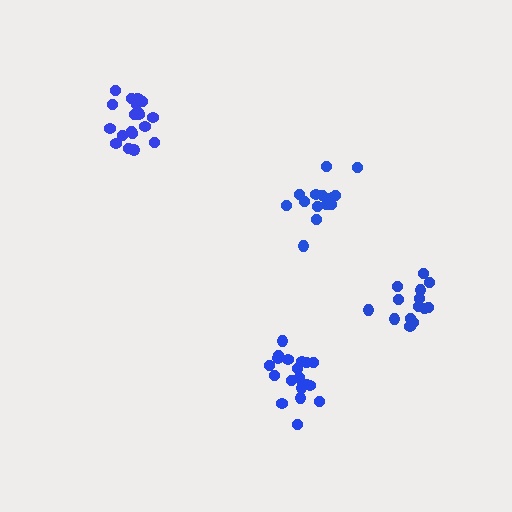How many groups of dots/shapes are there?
There are 4 groups.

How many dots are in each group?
Group 1: 20 dots, Group 2: 20 dots, Group 3: 14 dots, Group 4: 14 dots (68 total).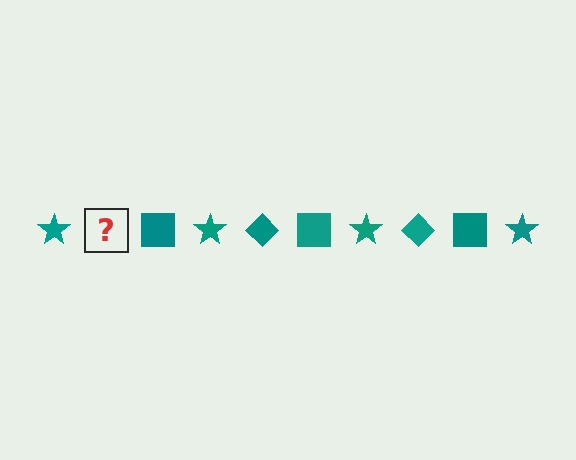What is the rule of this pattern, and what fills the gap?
The rule is that the pattern cycles through star, diamond, square shapes in teal. The gap should be filled with a teal diamond.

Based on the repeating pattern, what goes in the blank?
The blank should be a teal diamond.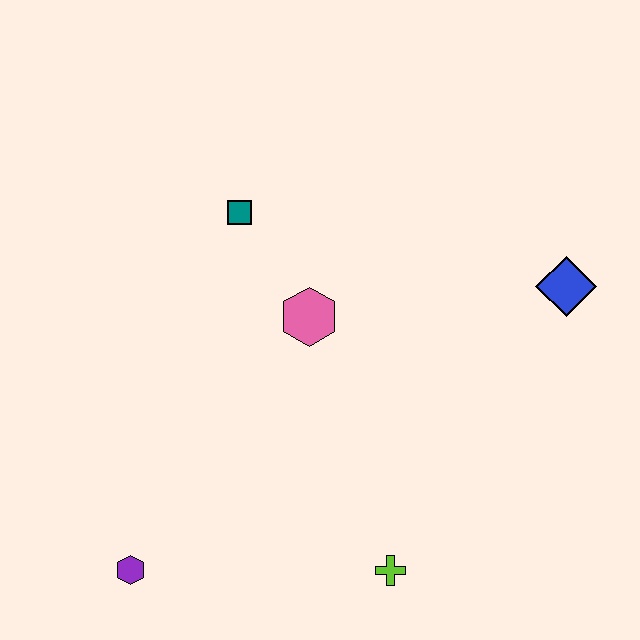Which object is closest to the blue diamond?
The pink hexagon is closest to the blue diamond.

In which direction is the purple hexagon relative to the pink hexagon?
The purple hexagon is below the pink hexagon.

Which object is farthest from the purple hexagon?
The blue diamond is farthest from the purple hexagon.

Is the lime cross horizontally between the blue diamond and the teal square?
Yes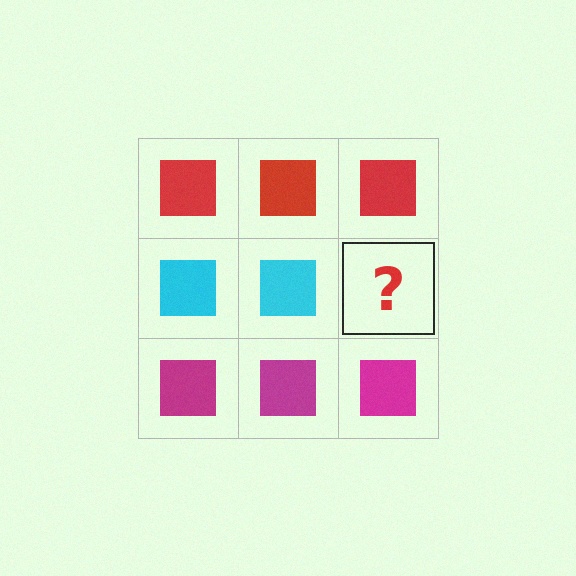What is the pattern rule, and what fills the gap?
The rule is that each row has a consistent color. The gap should be filled with a cyan square.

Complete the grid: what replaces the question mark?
The question mark should be replaced with a cyan square.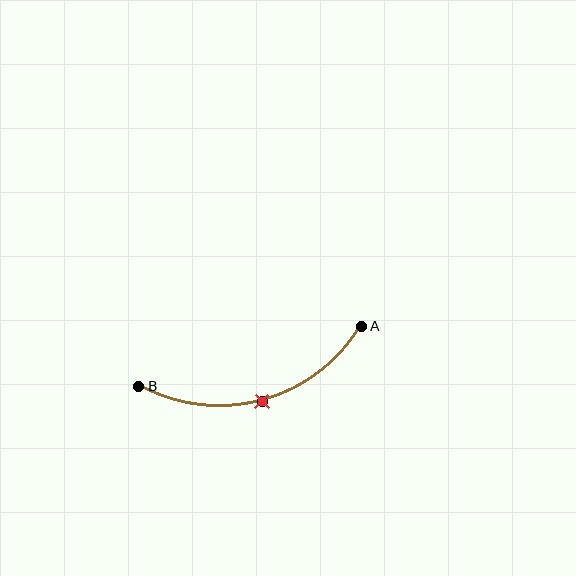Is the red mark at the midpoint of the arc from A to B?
Yes. The red mark lies on the arc at equal arc-length from both A and B — it is the arc midpoint.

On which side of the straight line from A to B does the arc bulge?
The arc bulges below the straight line connecting A and B.